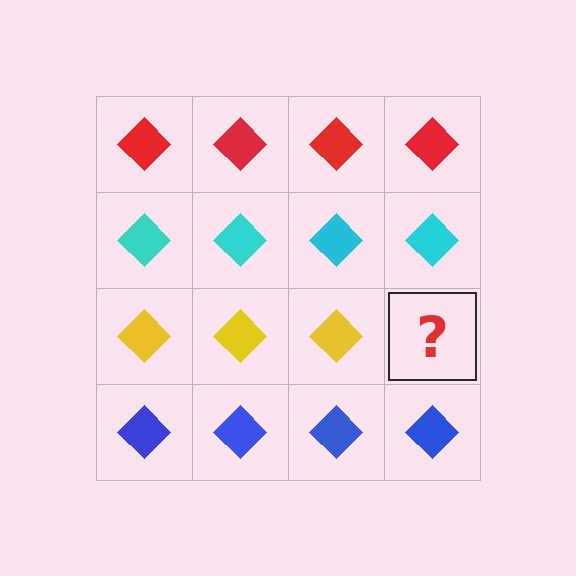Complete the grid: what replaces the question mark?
The question mark should be replaced with a yellow diamond.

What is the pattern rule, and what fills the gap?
The rule is that each row has a consistent color. The gap should be filled with a yellow diamond.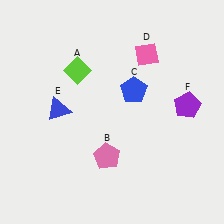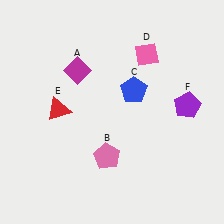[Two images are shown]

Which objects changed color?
A changed from lime to magenta. E changed from blue to red.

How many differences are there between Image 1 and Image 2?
There are 2 differences between the two images.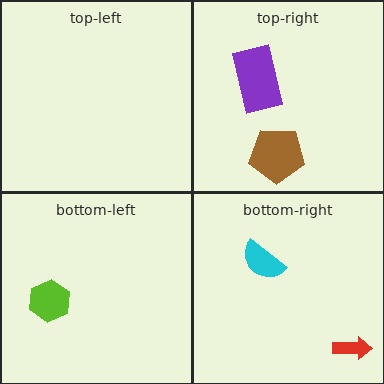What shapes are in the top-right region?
The brown pentagon, the purple rectangle.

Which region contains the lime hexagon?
The bottom-left region.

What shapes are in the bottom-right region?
The cyan semicircle, the red arrow.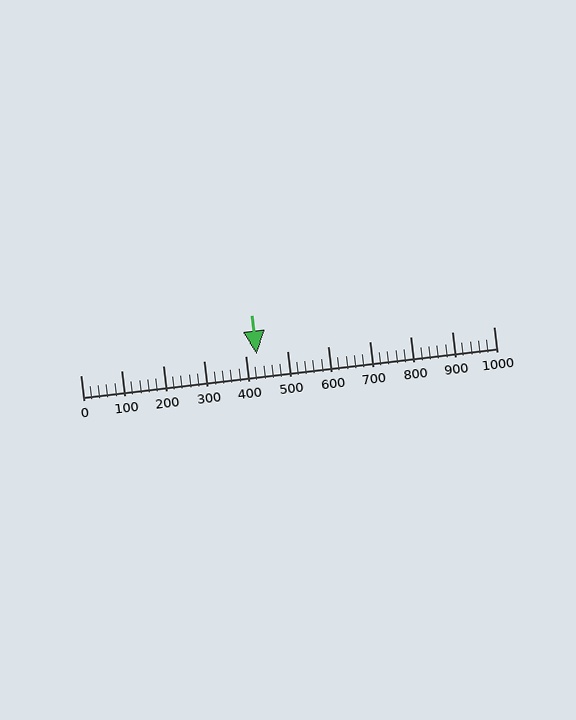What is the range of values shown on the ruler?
The ruler shows values from 0 to 1000.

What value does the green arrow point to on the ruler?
The green arrow points to approximately 426.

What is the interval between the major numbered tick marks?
The major tick marks are spaced 100 units apart.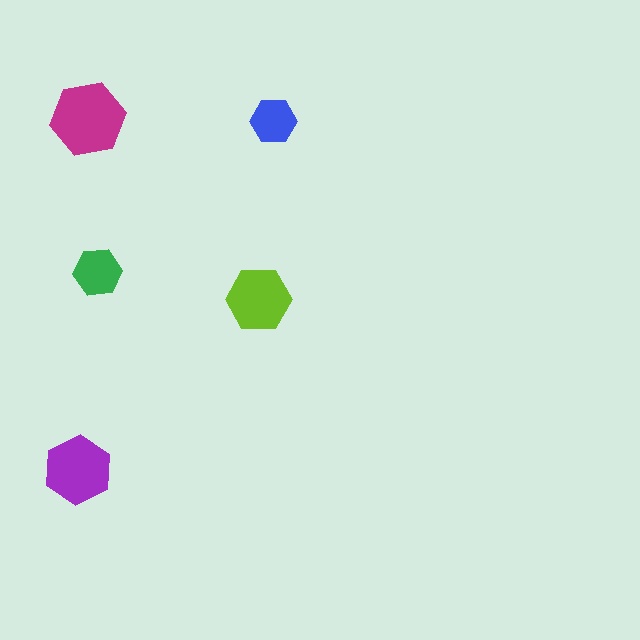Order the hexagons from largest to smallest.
the magenta one, the purple one, the lime one, the green one, the blue one.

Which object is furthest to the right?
The blue hexagon is rightmost.